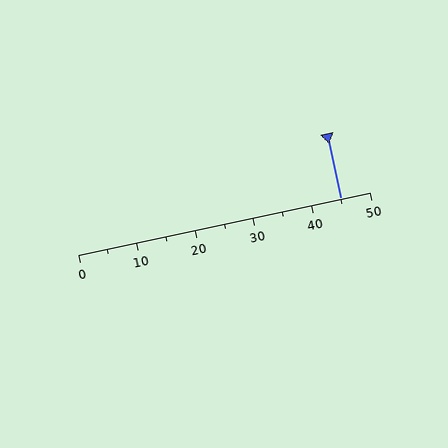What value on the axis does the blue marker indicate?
The marker indicates approximately 45.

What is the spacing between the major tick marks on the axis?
The major ticks are spaced 10 apart.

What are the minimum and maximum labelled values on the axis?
The axis runs from 0 to 50.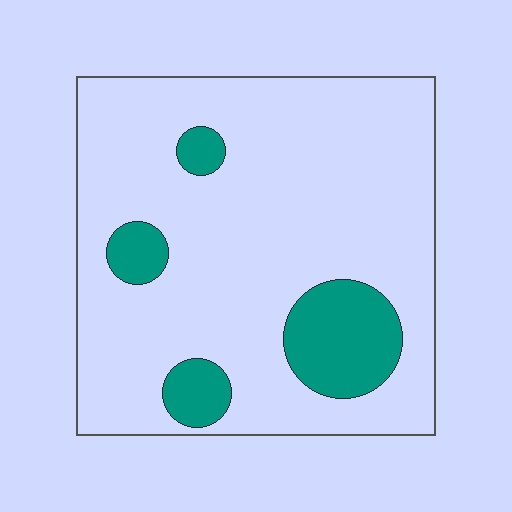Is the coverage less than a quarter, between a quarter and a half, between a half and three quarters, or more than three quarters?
Less than a quarter.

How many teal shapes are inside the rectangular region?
4.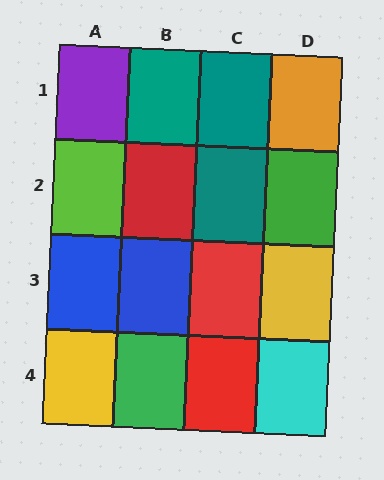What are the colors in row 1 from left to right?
Purple, teal, teal, orange.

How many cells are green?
2 cells are green.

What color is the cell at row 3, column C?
Red.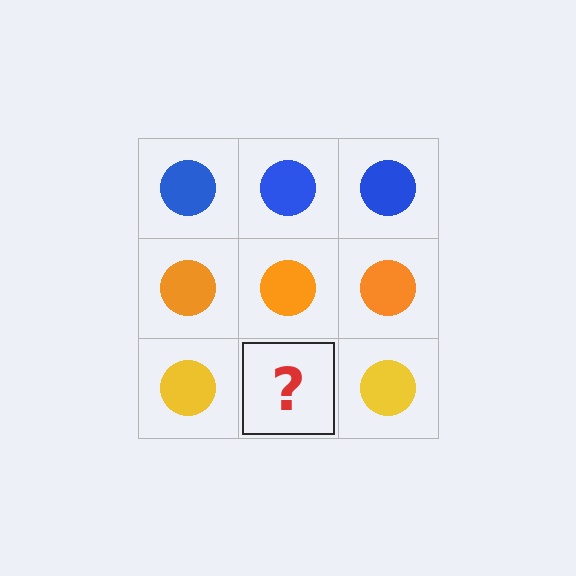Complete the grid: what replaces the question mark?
The question mark should be replaced with a yellow circle.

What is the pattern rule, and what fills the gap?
The rule is that each row has a consistent color. The gap should be filled with a yellow circle.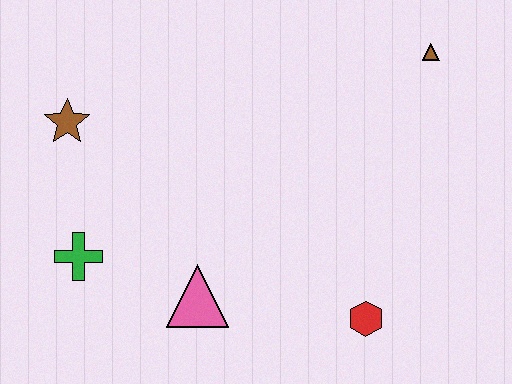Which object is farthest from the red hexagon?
The brown star is farthest from the red hexagon.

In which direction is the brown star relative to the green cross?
The brown star is above the green cross.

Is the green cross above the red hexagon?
Yes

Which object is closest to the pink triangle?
The green cross is closest to the pink triangle.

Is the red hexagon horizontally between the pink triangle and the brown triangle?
Yes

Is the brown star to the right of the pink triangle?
No